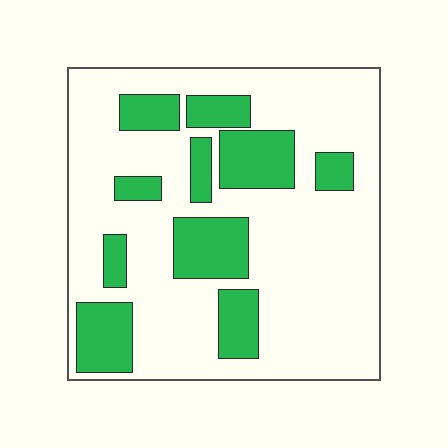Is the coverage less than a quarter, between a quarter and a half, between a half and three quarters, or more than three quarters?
Between a quarter and a half.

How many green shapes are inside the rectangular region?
10.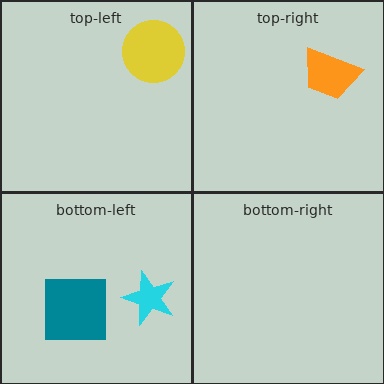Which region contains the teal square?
The bottom-left region.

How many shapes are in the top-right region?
1.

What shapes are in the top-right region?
The orange trapezoid.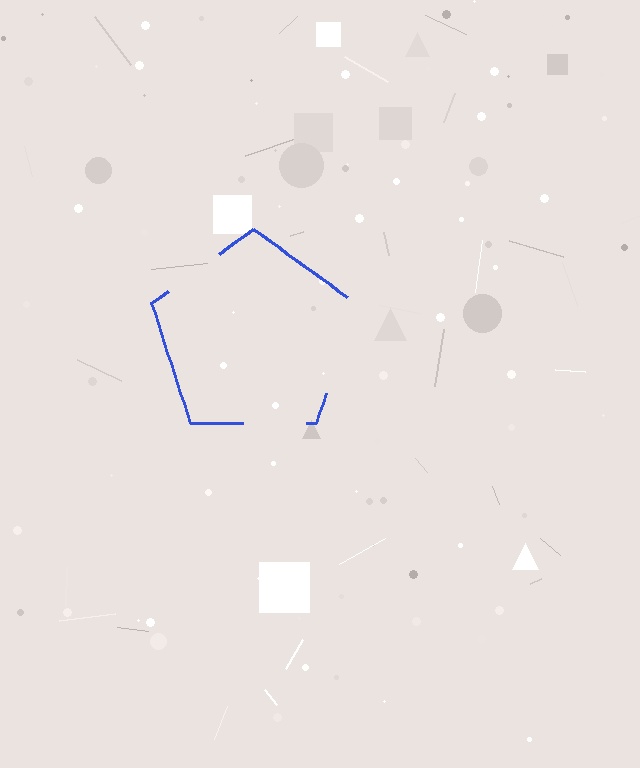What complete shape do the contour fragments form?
The contour fragments form a pentagon.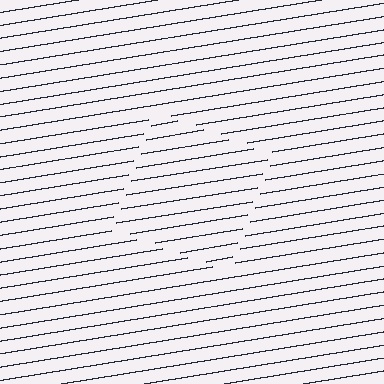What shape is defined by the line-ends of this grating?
An illusory square. The interior of the shape contains the same grating, shifted by half a period — the contour is defined by the phase discontinuity where line-ends from the inner and outer gratings abut.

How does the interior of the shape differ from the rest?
The interior of the shape contains the same grating, shifted by half a period — the contour is defined by the phase discontinuity where line-ends from the inner and outer gratings abut.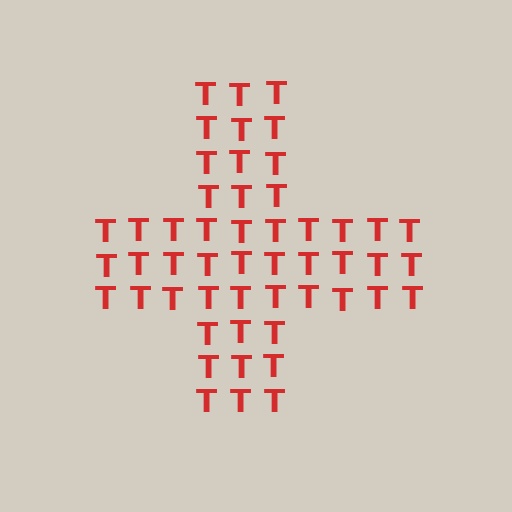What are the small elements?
The small elements are letter T's.